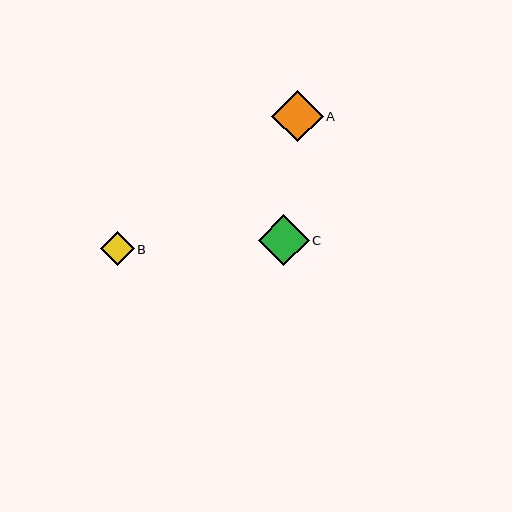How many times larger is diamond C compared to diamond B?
Diamond C is approximately 1.5 times the size of diamond B.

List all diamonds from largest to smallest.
From largest to smallest: A, C, B.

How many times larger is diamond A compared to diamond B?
Diamond A is approximately 1.5 times the size of diamond B.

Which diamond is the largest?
Diamond A is the largest with a size of approximately 51 pixels.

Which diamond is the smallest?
Diamond B is the smallest with a size of approximately 34 pixels.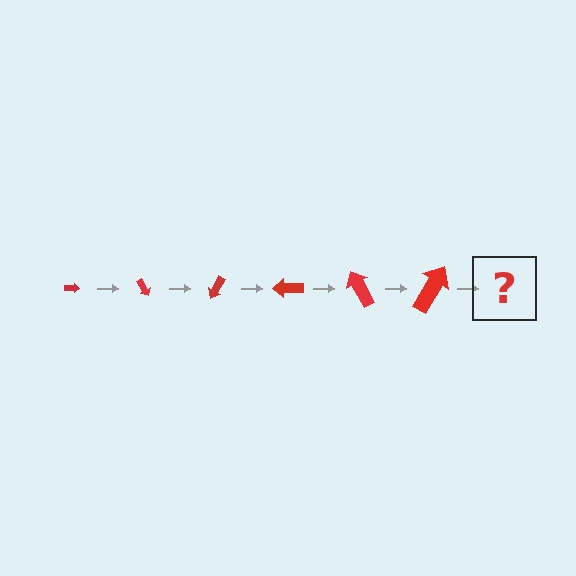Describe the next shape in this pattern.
It should be an arrow, larger than the previous one and rotated 360 degrees from the start.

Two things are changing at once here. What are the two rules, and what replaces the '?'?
The two rules are that the arrow grows larger each step and it rotates 60 degrees each step. The '?' should be an arrow, larger than the previous one and rotated 360 degrees from the start.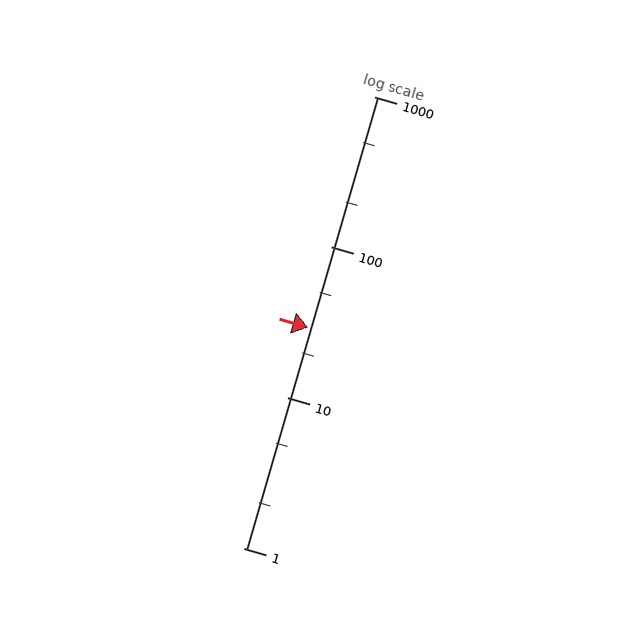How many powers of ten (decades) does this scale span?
The scale spans 3 decades, from 1 to 1000.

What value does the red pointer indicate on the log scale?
The pointer indicates approximately 29.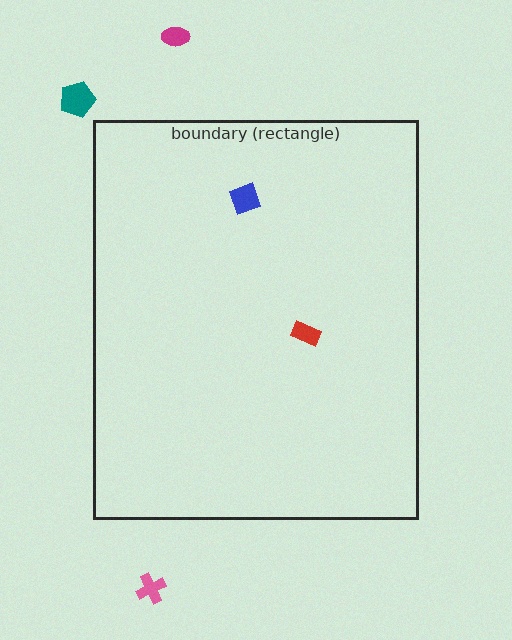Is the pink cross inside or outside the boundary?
Outside.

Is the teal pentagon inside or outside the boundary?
Outside.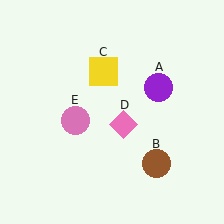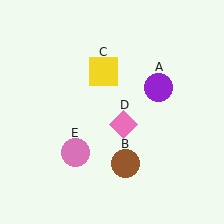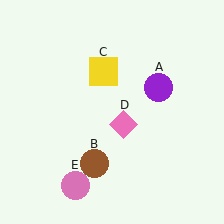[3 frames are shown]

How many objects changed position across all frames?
2 objects changed position: brown circle (object B), pink circle (object E).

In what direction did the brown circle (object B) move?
The brown circle (object B) moved left.